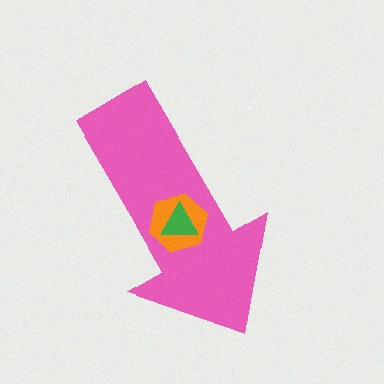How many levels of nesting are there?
3.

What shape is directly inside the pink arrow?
The orange hexagon.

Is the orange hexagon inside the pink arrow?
Yes.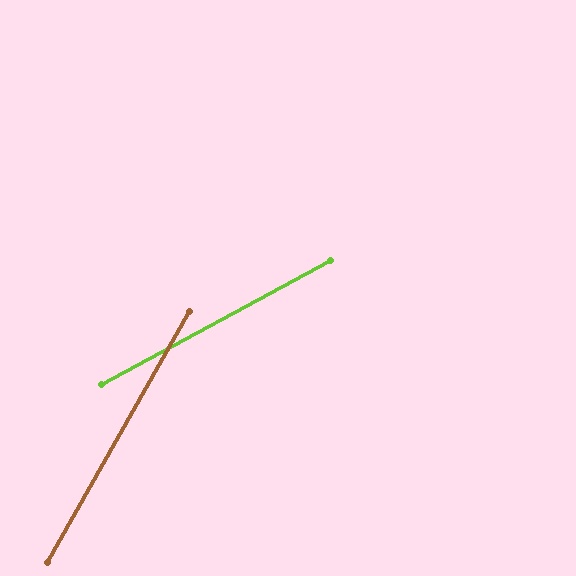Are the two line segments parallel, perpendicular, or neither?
Neither parallel nor perpendicular — they differ by about 32°.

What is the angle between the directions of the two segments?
Approximately 32 degrees.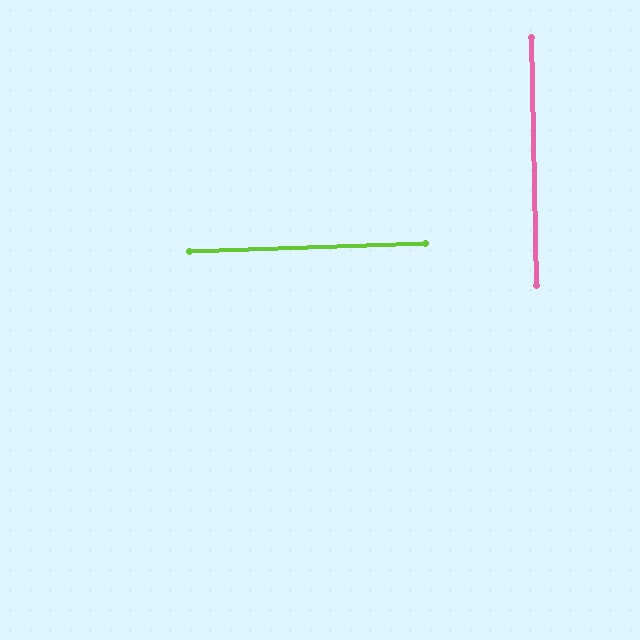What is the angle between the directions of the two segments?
Approximately 89 degrees.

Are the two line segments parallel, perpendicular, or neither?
Perpendicular — they meet at approximately 89°.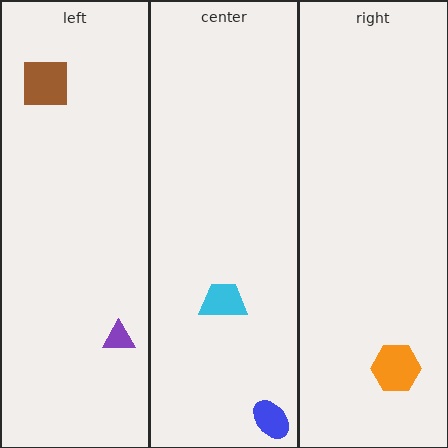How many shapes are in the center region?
2.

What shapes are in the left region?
The purple triangle, the brown square.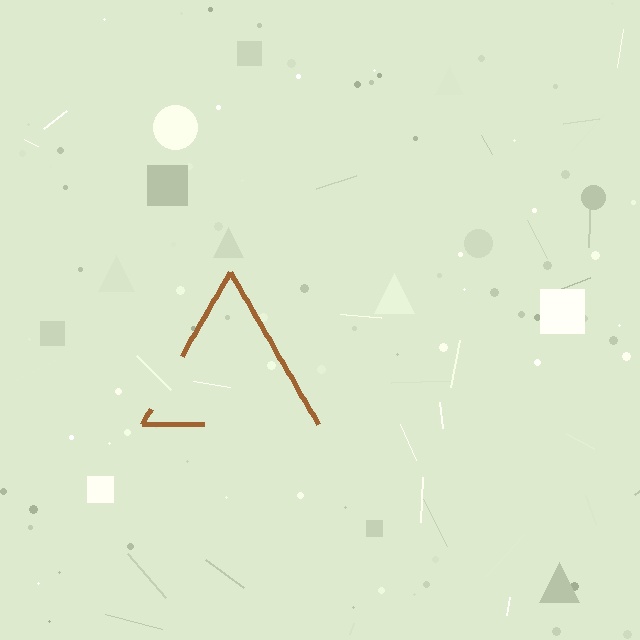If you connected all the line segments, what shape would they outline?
They would outline a triangle.